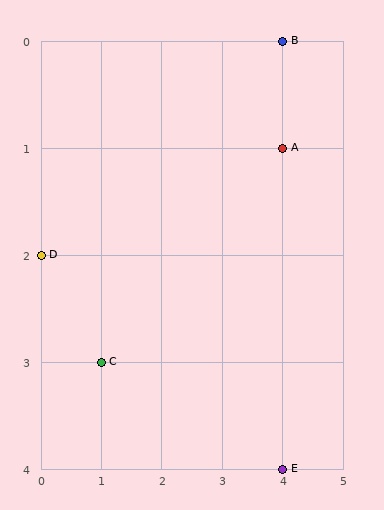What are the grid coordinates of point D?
Point D is at grid coordinates (0, 2).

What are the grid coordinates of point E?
Point E is at grid coordinates (4, 4).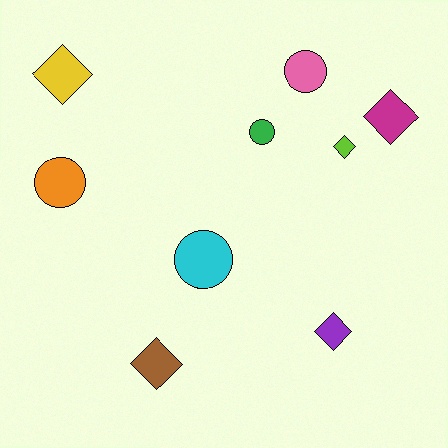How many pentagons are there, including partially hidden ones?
There are no pentagons.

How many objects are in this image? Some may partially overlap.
There are 9 objects.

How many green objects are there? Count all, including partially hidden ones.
There is 1 green object.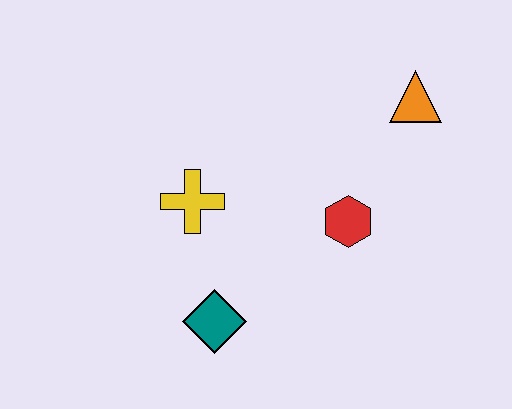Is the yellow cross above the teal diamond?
Yes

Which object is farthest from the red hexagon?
The teal diamond is farthest from the red hexagon.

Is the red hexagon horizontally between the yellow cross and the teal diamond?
No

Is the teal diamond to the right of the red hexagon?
No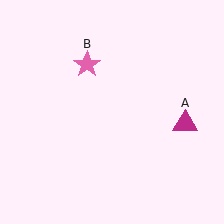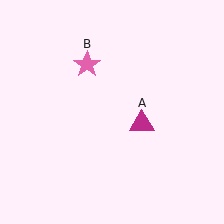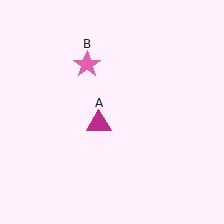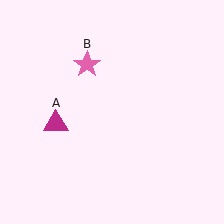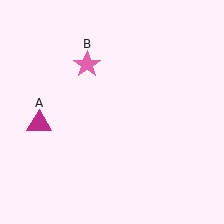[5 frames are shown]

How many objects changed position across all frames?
1 object changed position: magenta triangle (object A).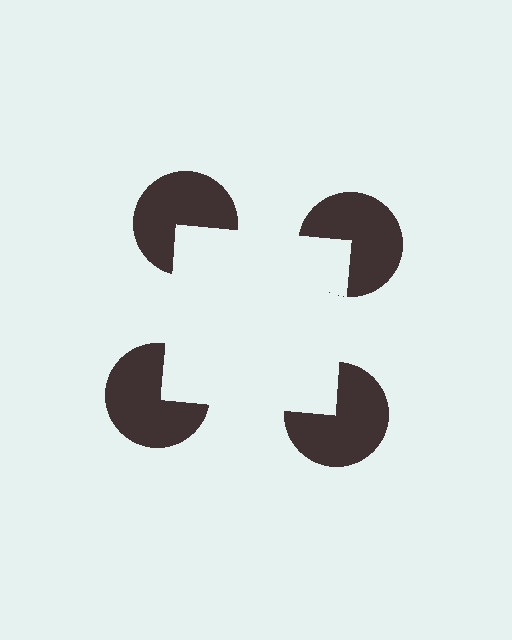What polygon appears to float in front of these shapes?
An illusory square — its edges are inferred from the aligned wedge cuts in the pac-man discs, not physically drawn.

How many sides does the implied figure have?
4 sides.